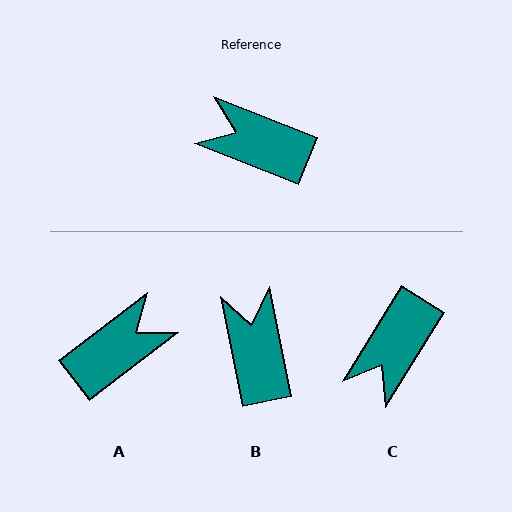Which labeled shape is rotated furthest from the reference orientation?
A, about 121 degrees away.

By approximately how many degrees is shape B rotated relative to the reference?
Approximately 57 degrees clockwise.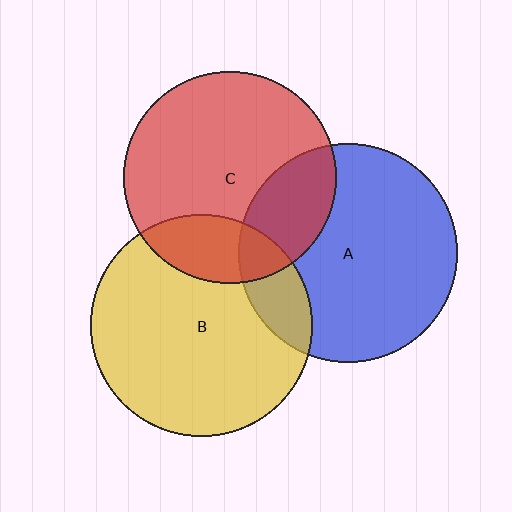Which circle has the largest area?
Circle B (yellow).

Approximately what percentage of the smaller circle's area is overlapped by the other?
Approximately 15%.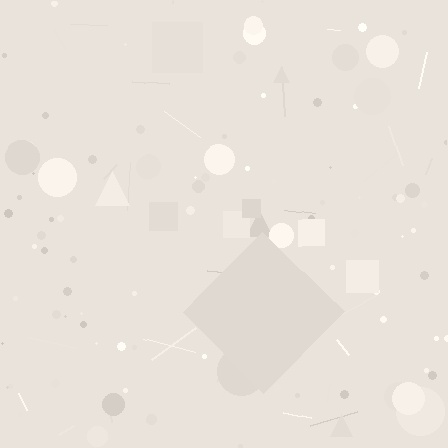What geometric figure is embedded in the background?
A diamond is embedded in the background.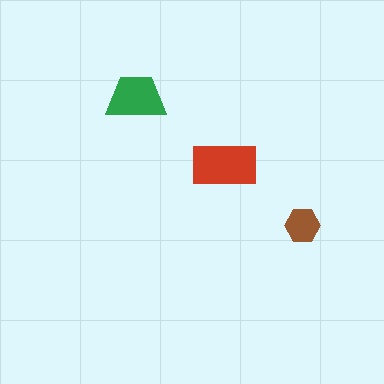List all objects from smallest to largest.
The brown hexagon, the green trapezoid, the red rectangle.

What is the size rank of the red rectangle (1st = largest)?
1st.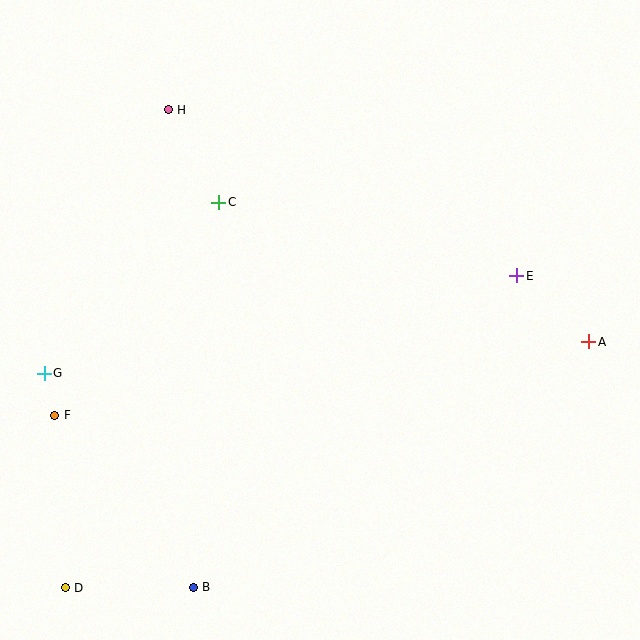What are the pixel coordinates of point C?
Point C is at (219, 202).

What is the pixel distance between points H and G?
The distance between H and G is 291 pixels.